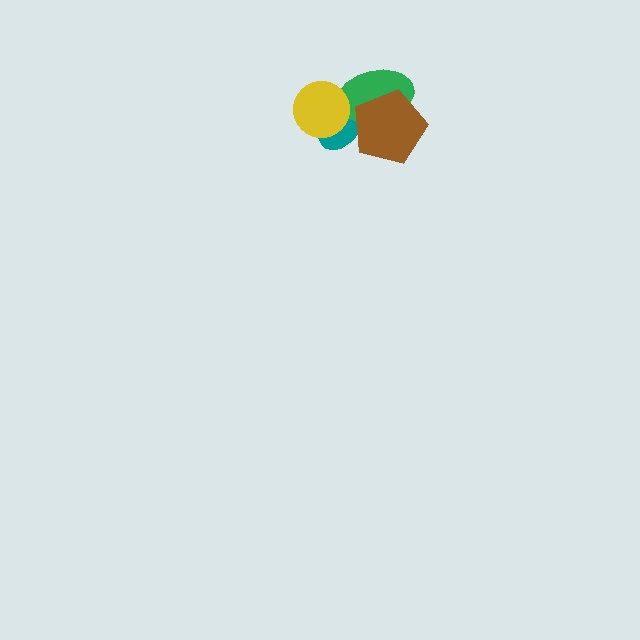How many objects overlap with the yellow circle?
2 objects overlap with the yellow circle.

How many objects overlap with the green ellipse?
3 objects overlap with the green ellipse.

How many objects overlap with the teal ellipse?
3 objects overlap with the teal ellipse.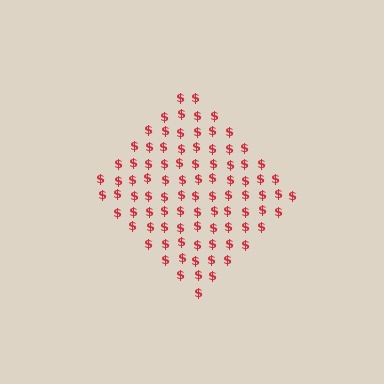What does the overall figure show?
The overall figure shows a diamond.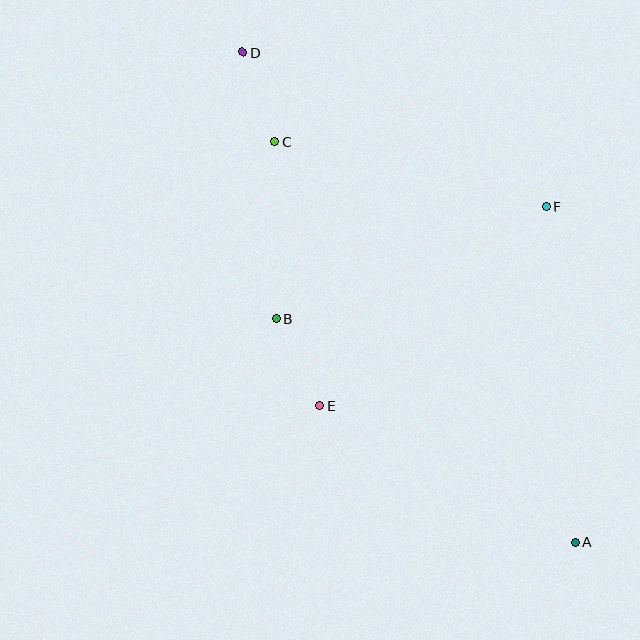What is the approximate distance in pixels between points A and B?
The distance between A and B is approximately 373 pixels.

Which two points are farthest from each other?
Points A and D are farthest from each other.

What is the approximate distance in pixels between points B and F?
The distance between B and F is approximately 292 pixels.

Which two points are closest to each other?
Points C and D are closest to each other.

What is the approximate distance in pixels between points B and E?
The distance between B and E is approximately 98 pixels.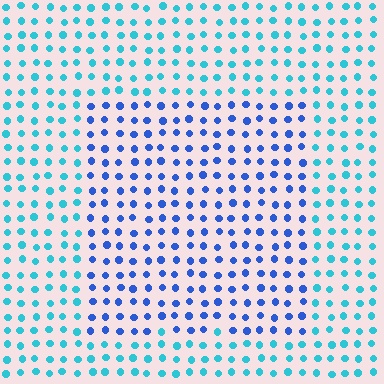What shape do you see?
I see a rectangle.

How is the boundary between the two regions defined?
The boundary is defined purely by a slight shift in hue (about 39 degrees). Spacing, size, and orientation are identical on both sides.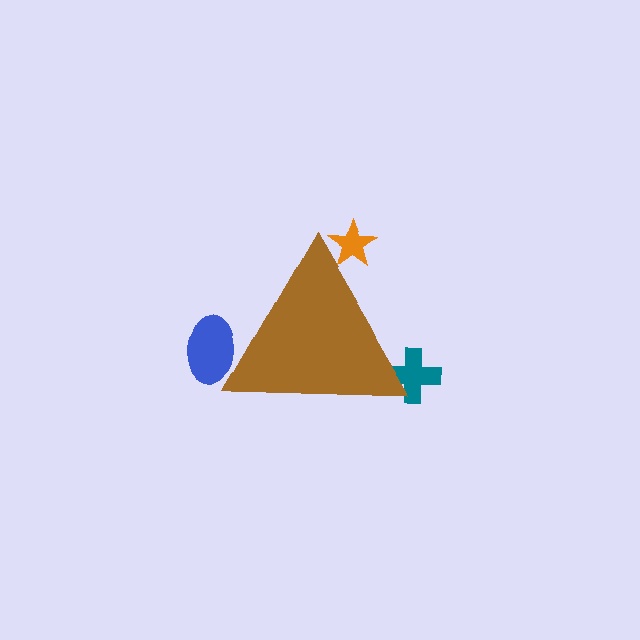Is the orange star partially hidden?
Yes, the orange star is partially hidden behind the brown triangle.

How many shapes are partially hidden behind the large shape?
3 shapes are partially hidden.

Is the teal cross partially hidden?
Yes, the teal cross is partially hidden behind the brown triangle.